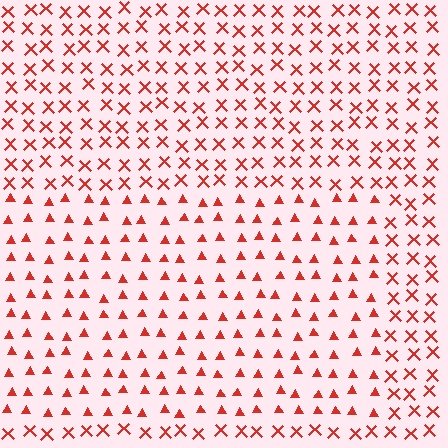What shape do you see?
I see a rectangle.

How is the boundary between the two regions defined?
The boundary is defined by a change in element shape: triangles inside vs. X marks outside. All elements share the same color and spacing.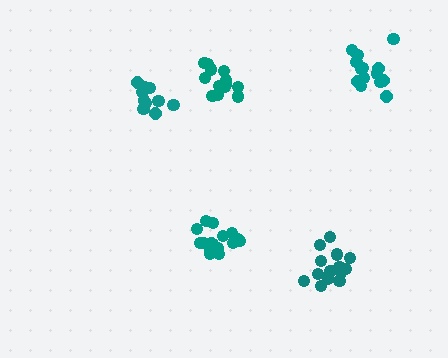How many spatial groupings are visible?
There are 5 spatial groupings.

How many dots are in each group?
Group 1: 16 dots, Group 2: 11 dots, Group 3: 14 dots, Group 4: 13 dots, Group 5: 14 dots (68 total).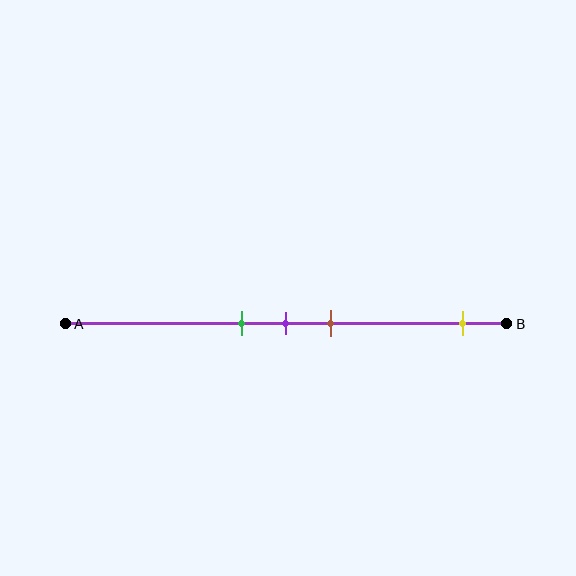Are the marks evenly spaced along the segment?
No, the marks are not evenly spaced.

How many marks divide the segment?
There are 4 marks dividing the segment.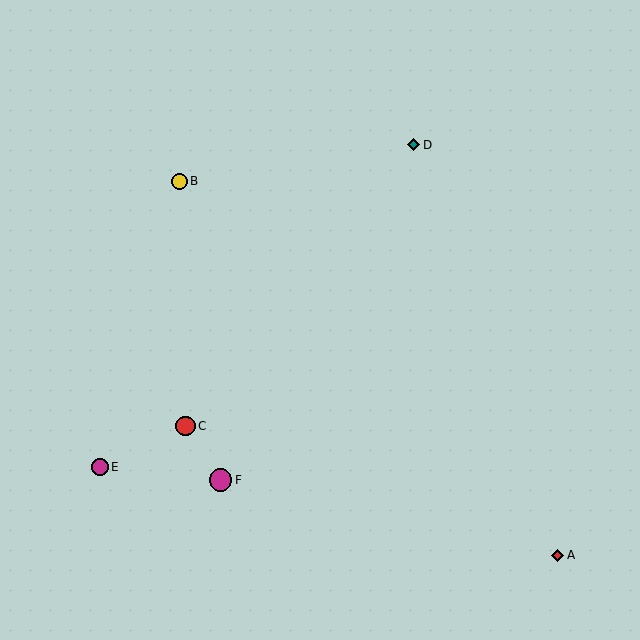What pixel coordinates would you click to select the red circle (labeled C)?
Click at (186, 426) to select the red circle C.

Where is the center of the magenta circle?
The center of the magenta circle is at (100, 467).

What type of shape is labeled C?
Shape C is a red circle.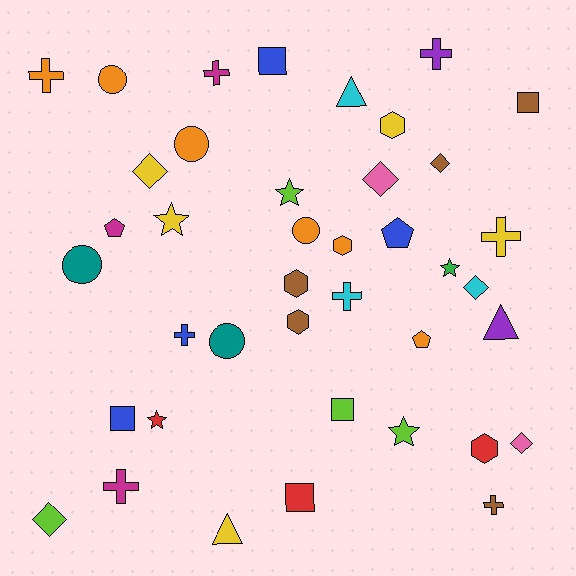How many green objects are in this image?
There is 1 green object.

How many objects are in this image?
There are 40 objects.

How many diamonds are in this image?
There are 6 diamonds.